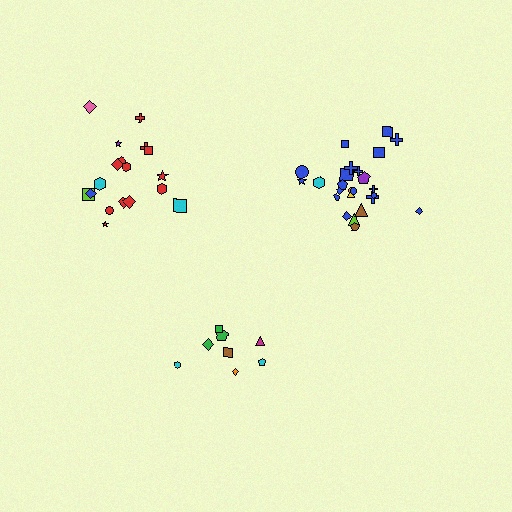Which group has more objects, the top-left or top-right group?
The top-right group.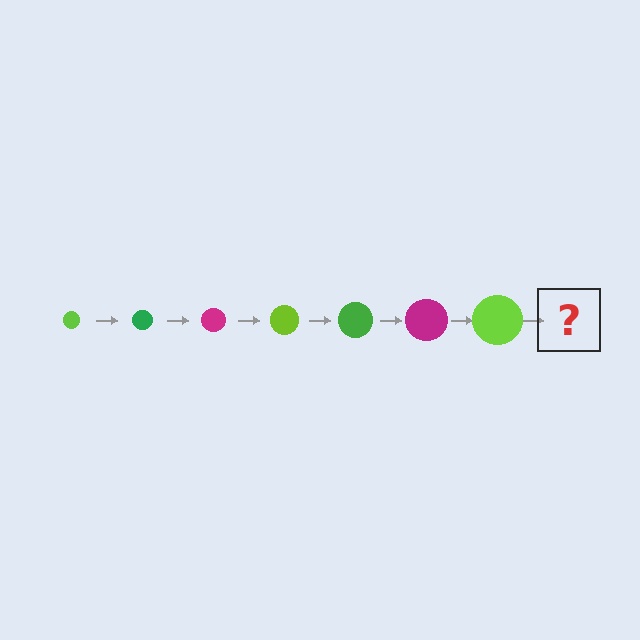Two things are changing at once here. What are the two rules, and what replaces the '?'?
The two rules are that the circle grows larger each step and the color cycles through lime, green, and magenta. The '?' should be a green circle, larger than the previous one.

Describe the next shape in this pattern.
It should be a green circle, larger than the previous one.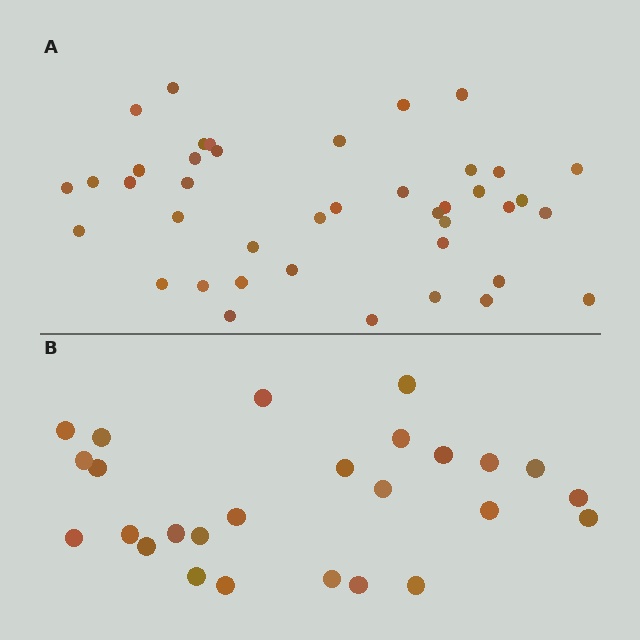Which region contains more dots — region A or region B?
Region A (the top region) has more dots.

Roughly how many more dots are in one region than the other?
Region A has approximately 15 more dots than region B.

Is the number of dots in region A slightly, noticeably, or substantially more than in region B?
Region A has substantially more. The ratio is roughly 1.6 to 1.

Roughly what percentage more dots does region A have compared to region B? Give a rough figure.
About 60% more.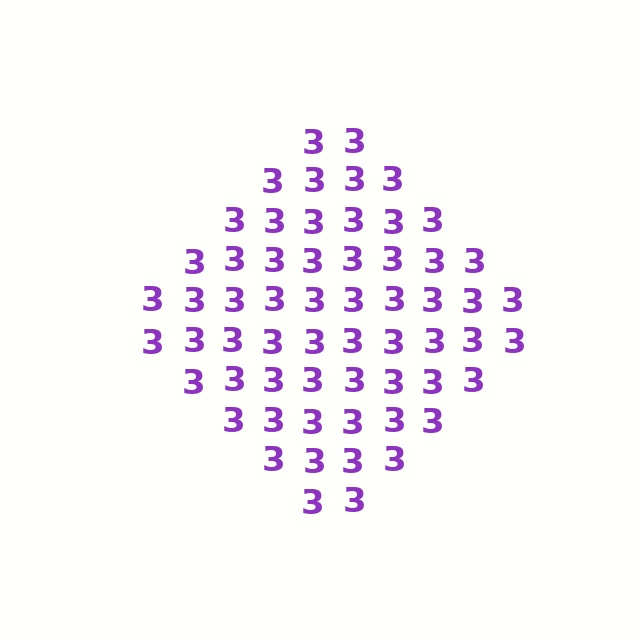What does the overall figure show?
The overall figure shows a diamond.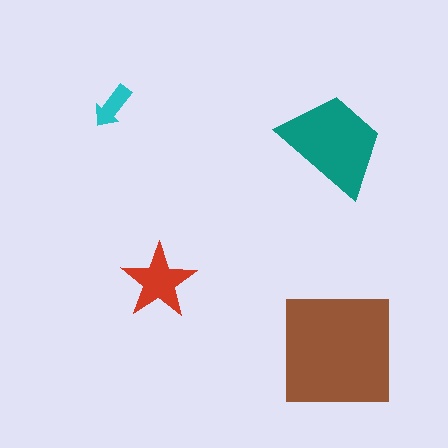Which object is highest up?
The cyan arrow is topmost.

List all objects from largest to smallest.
The brown square, the teal trapezoid, the red star, the cyan arrow.